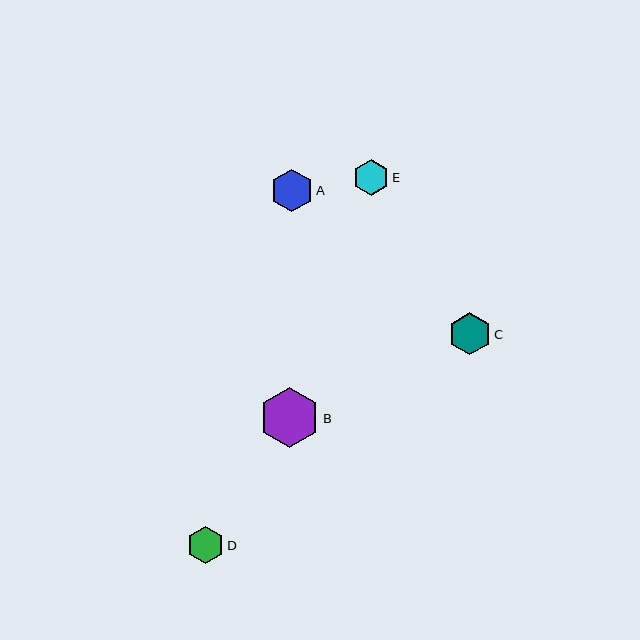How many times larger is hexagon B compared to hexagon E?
Hexagon B is approximately 1.7 times the size of hexagon E.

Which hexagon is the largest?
Hexagon B is the largest with a size of approximately 61 pixels.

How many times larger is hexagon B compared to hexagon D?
Hexagon B is approximately 1.6 times the size of hexagon D.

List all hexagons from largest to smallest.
From largest to smallest: B, C, A, D, E.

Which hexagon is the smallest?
Hexagon E is the smallest with a size of approximately 36 pixels.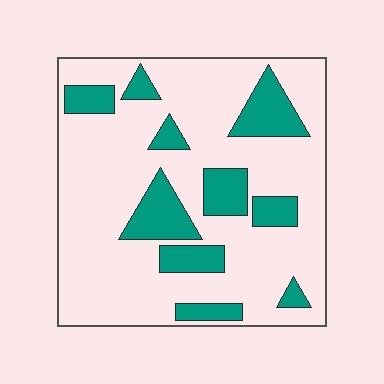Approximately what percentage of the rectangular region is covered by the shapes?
Approximately 25%.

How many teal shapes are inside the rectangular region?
10.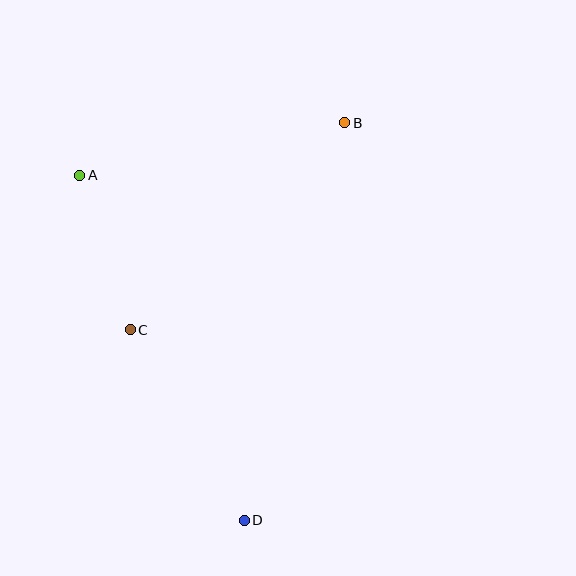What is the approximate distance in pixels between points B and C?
The distance between B and C is approximately 298 pixels.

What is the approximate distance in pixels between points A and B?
The distance between A and B is approximately 270 pixels.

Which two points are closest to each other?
Points A and C are closest to each other.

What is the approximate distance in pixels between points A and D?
The distance between A and D is approximately 382 pixels.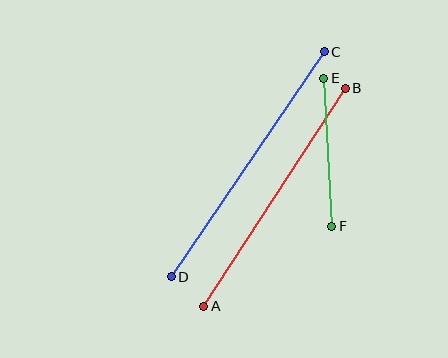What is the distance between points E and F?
The distance is approximately 148 pixels.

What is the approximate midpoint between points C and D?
The midpoint is at approximately (248, 164) pixels.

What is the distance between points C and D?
The distance is approximately 272 pixels.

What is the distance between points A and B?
The distance is approximately 260 pixels.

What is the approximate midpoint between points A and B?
The midpoint is at approximately (275, 197) pixels.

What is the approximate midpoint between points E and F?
The midpoint is at approximately (328, 152) pixels.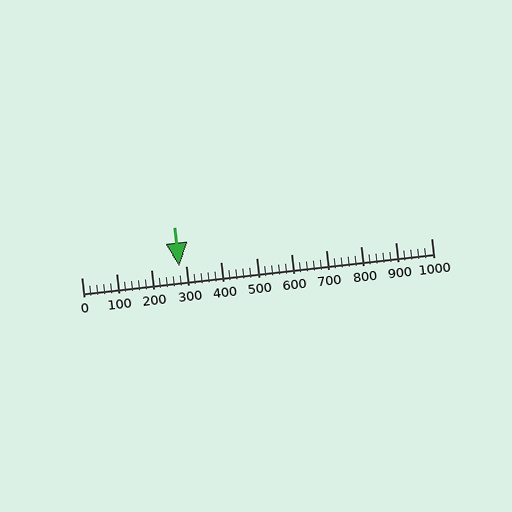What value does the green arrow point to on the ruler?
The green arrow points to approximately 280.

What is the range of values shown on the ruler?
The ruler shows values from 0 to 1000.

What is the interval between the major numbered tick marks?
The major tick marks are spaced 100 units apart.